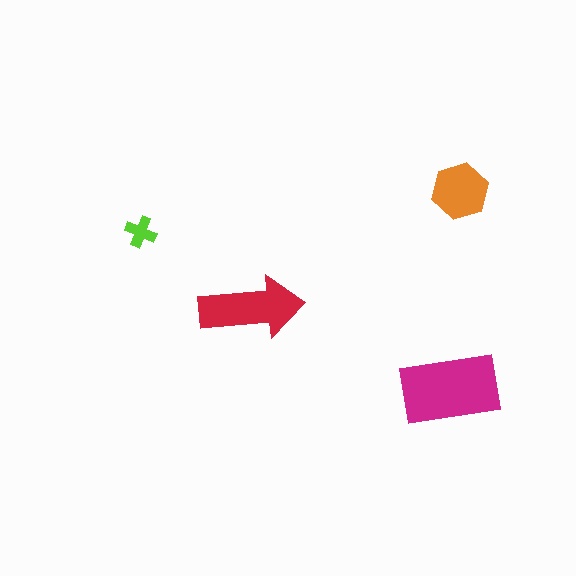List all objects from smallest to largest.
The lime cross, the orange hexagon, the red arrow, the magenta rectangle.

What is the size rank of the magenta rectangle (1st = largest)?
1st.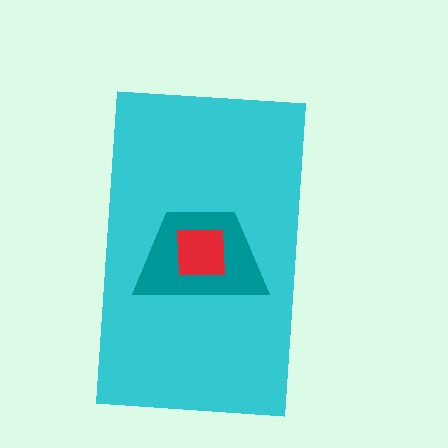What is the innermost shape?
The red square.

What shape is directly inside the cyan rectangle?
The teal trapezoid.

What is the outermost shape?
The cyan rectangle.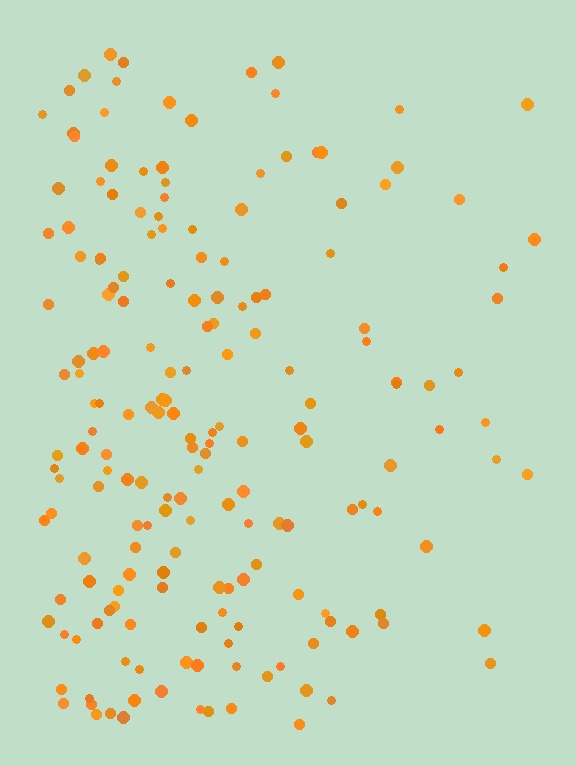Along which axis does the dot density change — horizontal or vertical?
Horizontal.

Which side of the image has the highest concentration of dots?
The left.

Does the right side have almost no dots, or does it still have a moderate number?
Still a moderate number, just noticeably fewer than the left.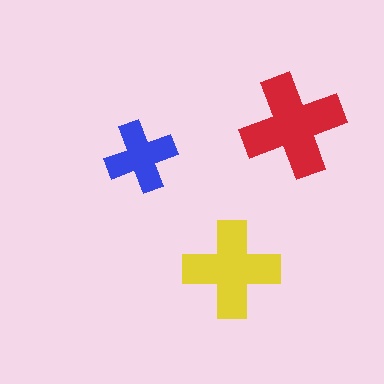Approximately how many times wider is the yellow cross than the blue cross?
About 1.5 times wider.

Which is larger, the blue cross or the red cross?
The red one.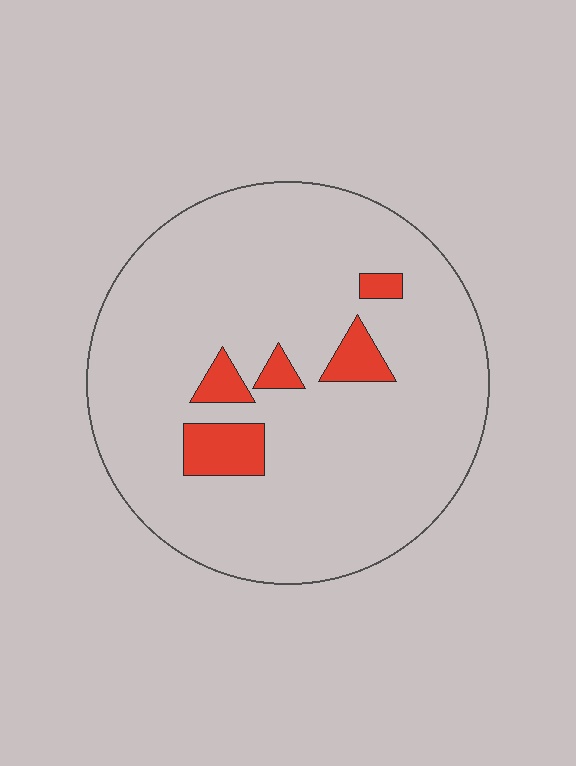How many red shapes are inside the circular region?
5.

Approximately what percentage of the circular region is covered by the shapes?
Approximately 10%.